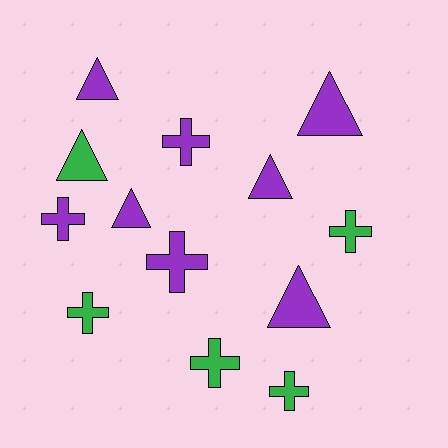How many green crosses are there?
There are 4 green crosses.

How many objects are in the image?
There are 13 objects.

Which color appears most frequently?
Purple, with 8 objects.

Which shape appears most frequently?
Cross, with 7 objects.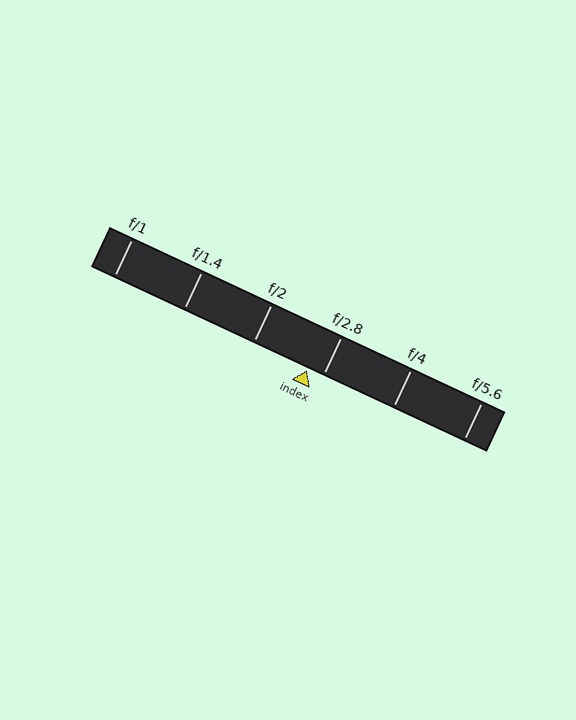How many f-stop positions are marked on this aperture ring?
There are 6 f-stop positions marked.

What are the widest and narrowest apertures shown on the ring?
The widest aperture shown is f/1 and the narrowest is f/5.6.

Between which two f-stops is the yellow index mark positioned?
The index mark is between f/2 and f/2.8.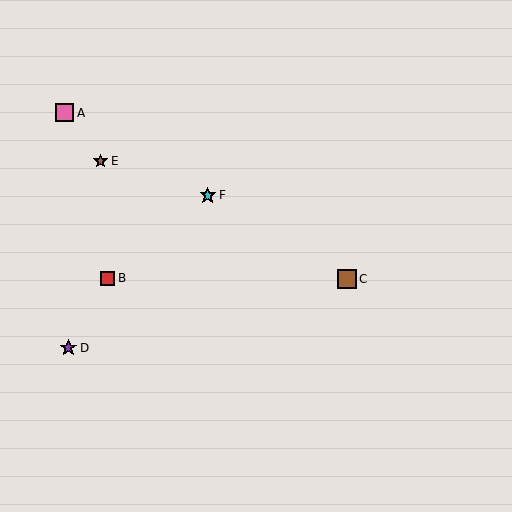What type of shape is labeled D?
Shape D is a purple star.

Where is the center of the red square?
The center of the red square is at (108, 278).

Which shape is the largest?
The brown square (labeled C) is the largest.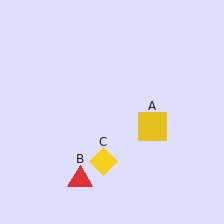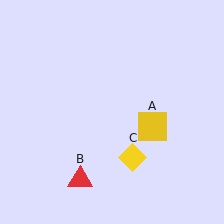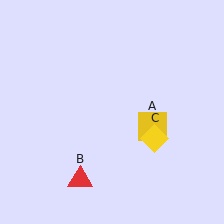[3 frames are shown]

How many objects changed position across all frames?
1 object changed position: yellow diamond (object C).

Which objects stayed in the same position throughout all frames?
Yellow square (object A) and red triangle (object B) remained stationary.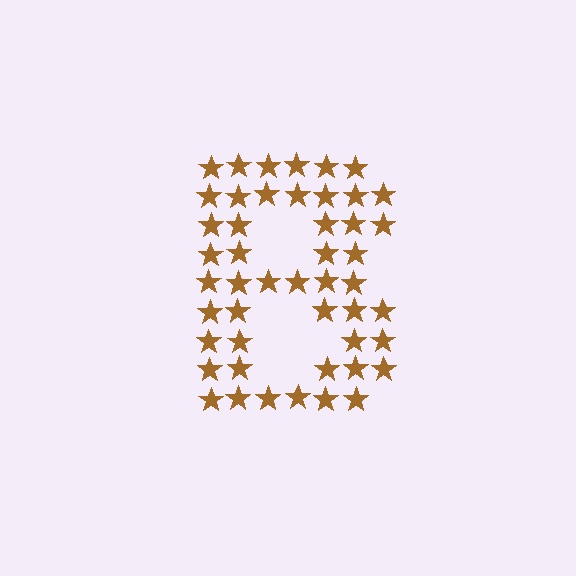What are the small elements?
The small elements are stars.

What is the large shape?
The large shape is the letter B.